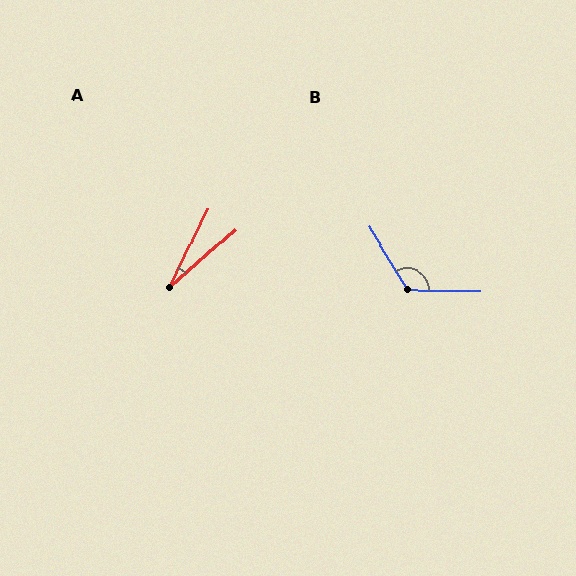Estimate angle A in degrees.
Approximately 23 degrees.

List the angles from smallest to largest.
A (23°), B (122°).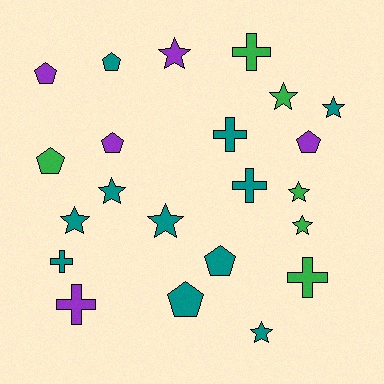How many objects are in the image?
There are 22 objects.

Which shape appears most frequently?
Star, with 9 objects.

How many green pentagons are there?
There is 1 green pentagon.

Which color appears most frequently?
Teal, with 11 objects.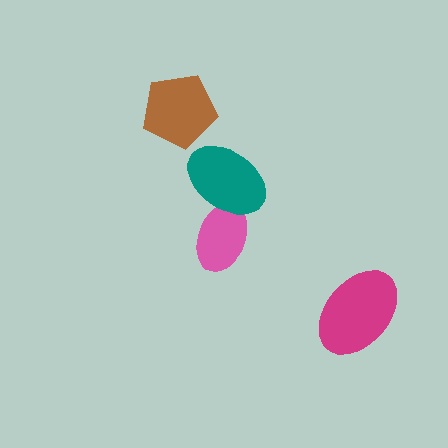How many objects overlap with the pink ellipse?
1 object overlaps with the pink ellipse.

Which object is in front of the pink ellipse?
The teal ellipse is in front of the pink ellipse.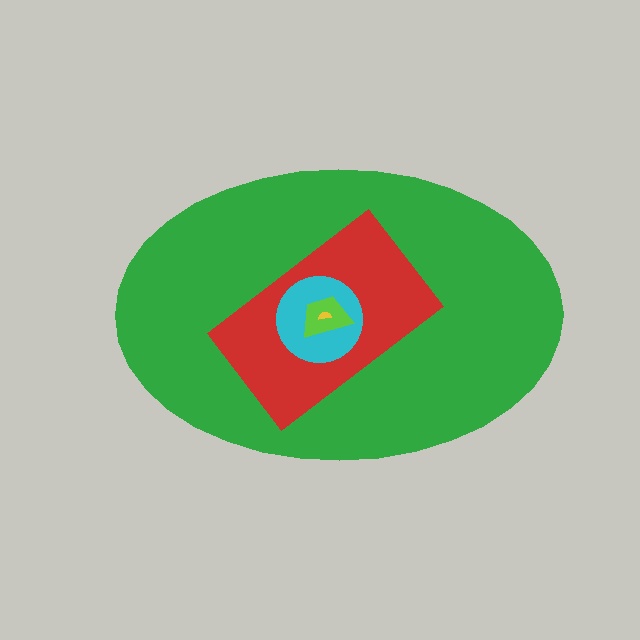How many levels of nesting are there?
5.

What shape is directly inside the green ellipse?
The red rectangle.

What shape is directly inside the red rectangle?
The cyan circle.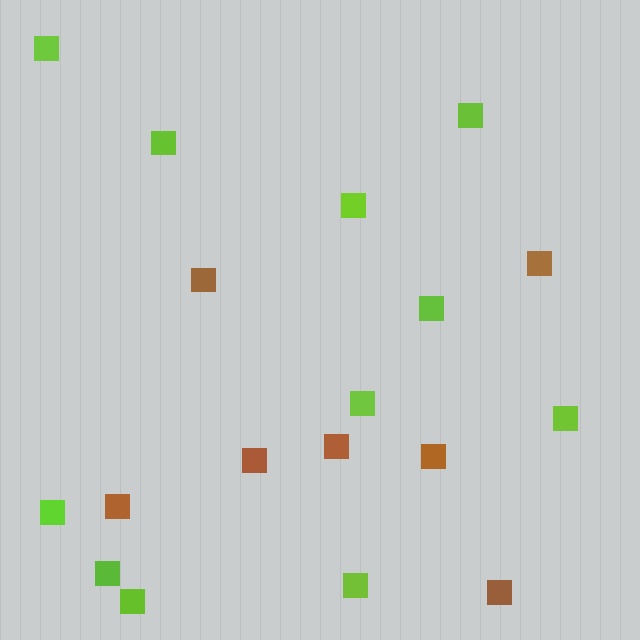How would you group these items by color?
There are 2 groups: one group of brown squares (7) and one group of lime squares (11).